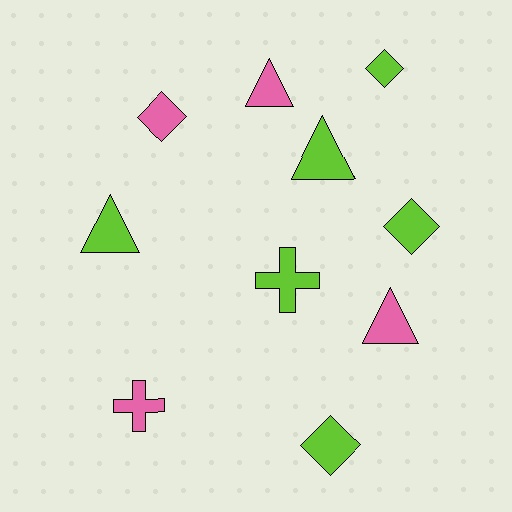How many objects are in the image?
There are 10 objects.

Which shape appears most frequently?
Triangle, with 4 objects.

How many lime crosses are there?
There is 1 lime cross.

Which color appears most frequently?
Lime, with 6 objects.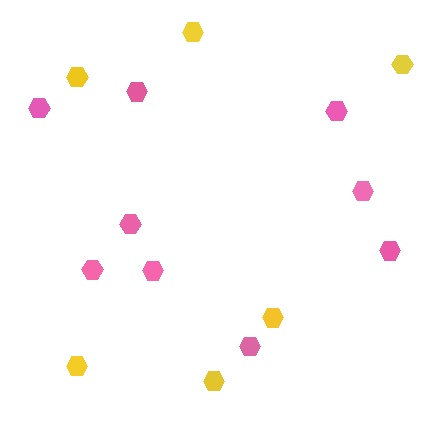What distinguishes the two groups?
There are 2 groups: one group of pink hexagons (9) and one group of yellow hexagons (6).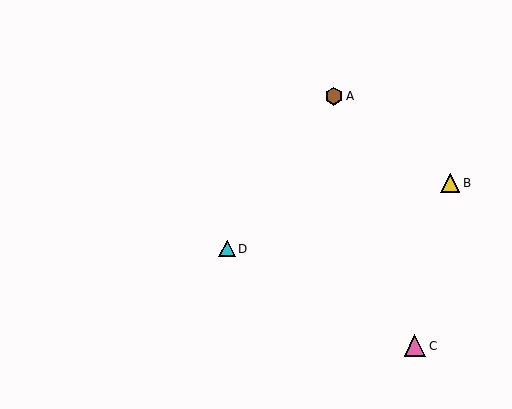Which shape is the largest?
The pink triangle (labeled C) is the largest.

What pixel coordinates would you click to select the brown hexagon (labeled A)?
Click at (334, 96) to select the brown hexagon A.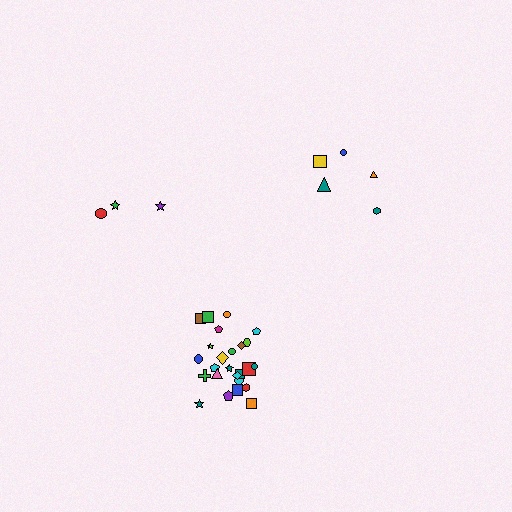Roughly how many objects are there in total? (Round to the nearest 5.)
Roughly 35 objects in total.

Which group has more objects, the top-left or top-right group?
The top-right group.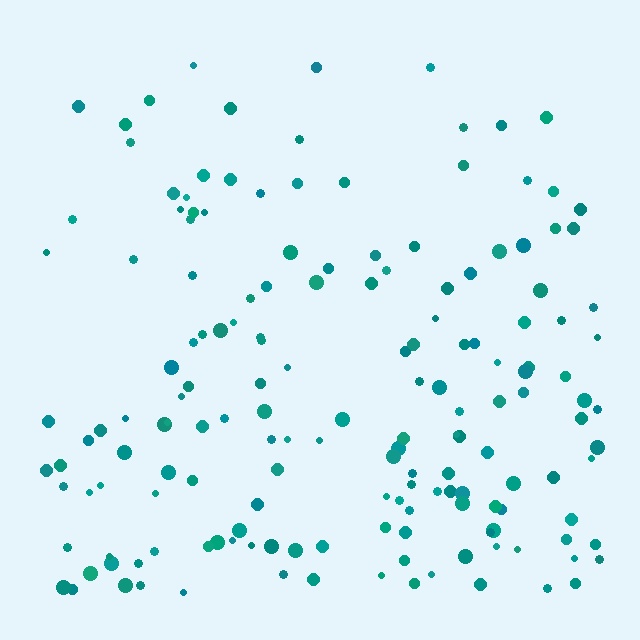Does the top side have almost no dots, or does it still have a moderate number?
Still a moderate number, just noticeably fewer than the bottom.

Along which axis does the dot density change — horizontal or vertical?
Vertical.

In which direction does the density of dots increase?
From top to bottom, with the bottom side densest.